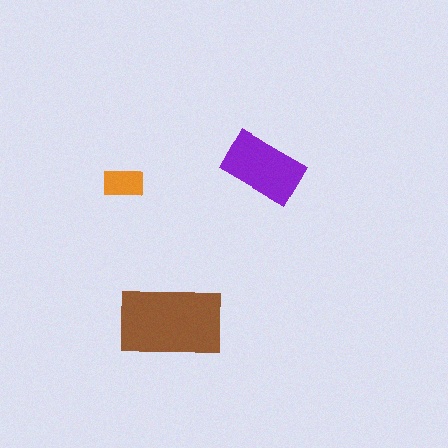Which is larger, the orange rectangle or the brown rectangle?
The brown one.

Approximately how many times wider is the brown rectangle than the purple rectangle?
About 1.5 times wider.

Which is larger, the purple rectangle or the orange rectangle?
The purple one.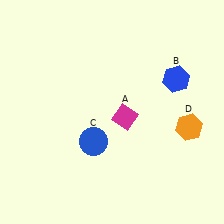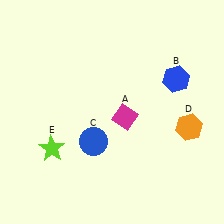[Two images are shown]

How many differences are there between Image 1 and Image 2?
There is 1 difference between the two images.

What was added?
A lime star (E) was added in Image 2.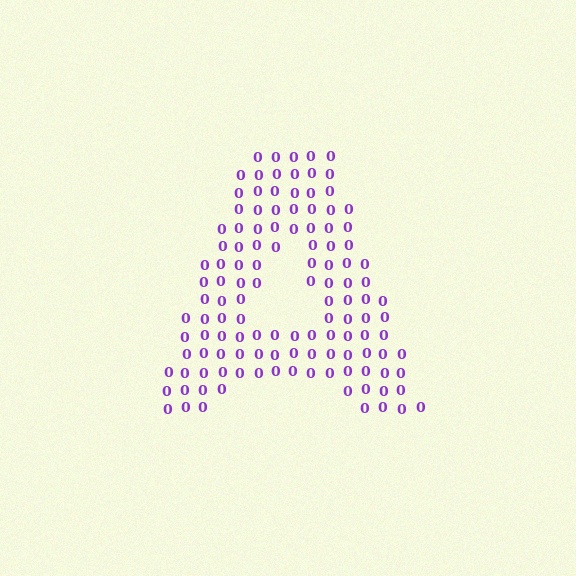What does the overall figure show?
The overall figure shows the letter A.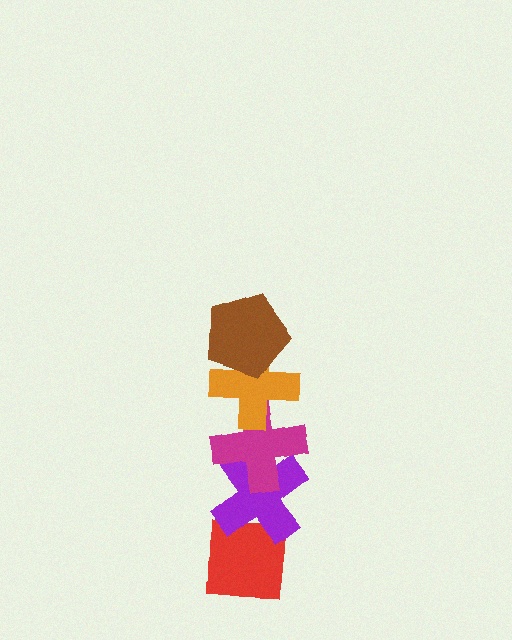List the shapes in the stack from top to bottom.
From top to bottom: the brown pentagon, the orange cross, the magenta cross, the purple cross, the red square.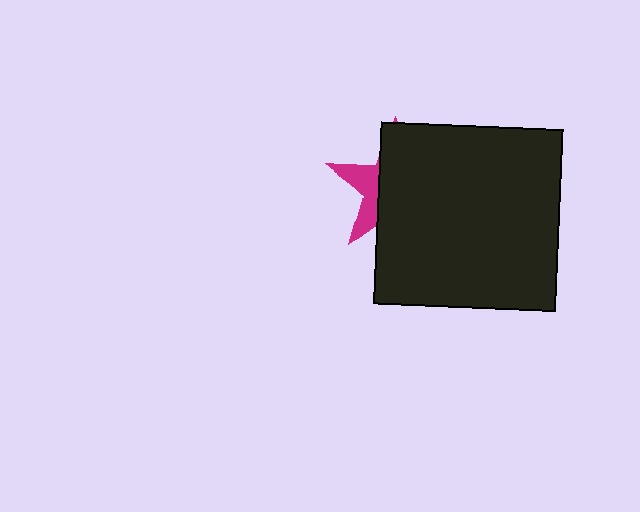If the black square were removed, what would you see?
You would see the complete magenta star.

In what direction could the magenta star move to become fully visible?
The magenta star could move left. That would shift it out from behind the black square entirely.